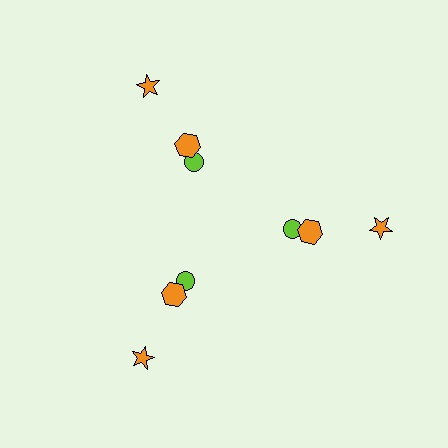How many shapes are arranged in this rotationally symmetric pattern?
There are 9 shapes, arranged in 3 groups of 3.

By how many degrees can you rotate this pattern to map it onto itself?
The pattern maps onto itself every 120 degrees of rotation.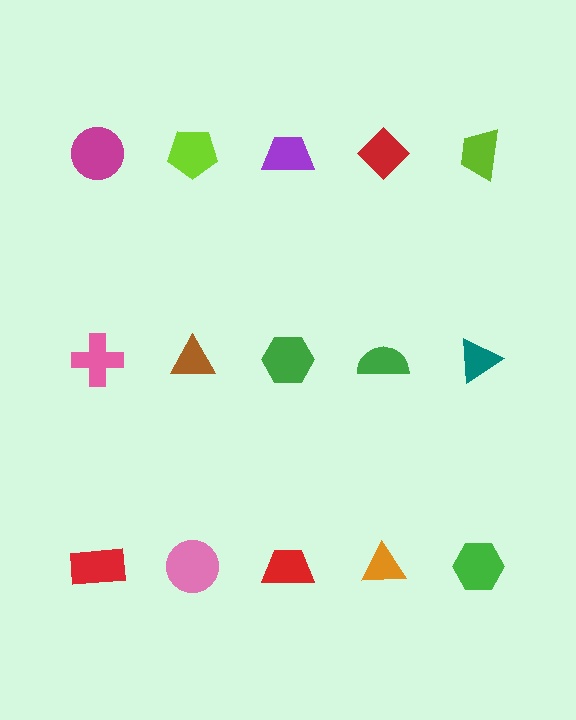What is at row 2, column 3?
A green hexagon.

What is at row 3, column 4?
An orange triangle.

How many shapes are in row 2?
5 shapes.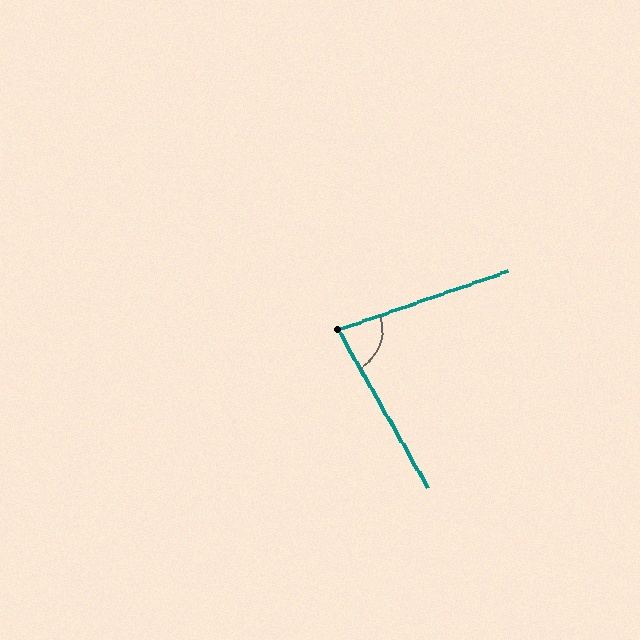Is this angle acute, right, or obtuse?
It is acute.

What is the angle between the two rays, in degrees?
Approximately 80 degrees.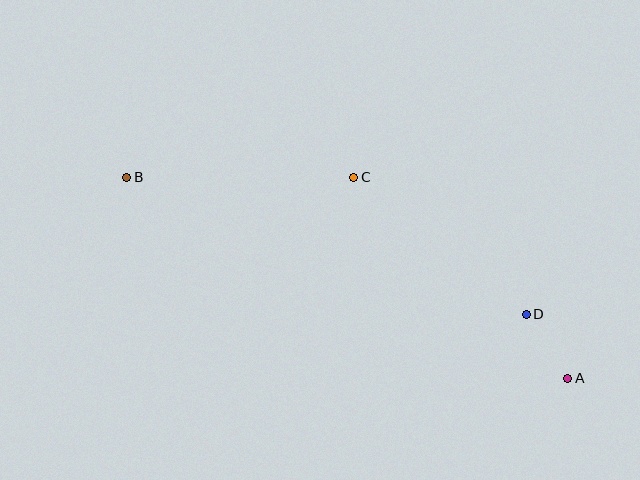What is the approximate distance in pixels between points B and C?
The distance between B and C is approximately 227 pixels.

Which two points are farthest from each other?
Points A and B are farthest from each other.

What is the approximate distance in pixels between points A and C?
The distance between A and C is approximately 294 pixels.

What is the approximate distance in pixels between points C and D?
The distance between C and D is approximately 220 pixels.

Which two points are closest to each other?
Points A and D are closest to each other.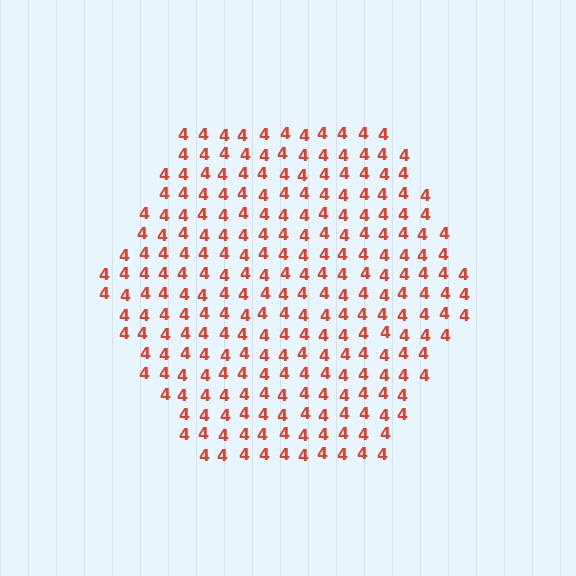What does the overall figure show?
The overall figure shows a hexagon.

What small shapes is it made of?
It is made of small digit 4's.